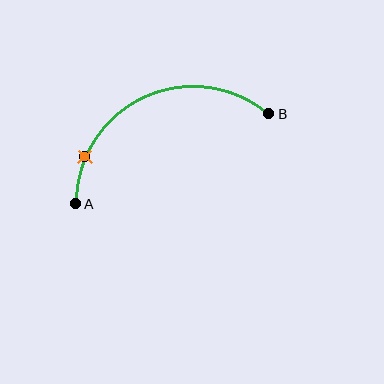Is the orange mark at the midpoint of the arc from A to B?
No. The orange mark lies on the arc but is closer to endpoint A. The arc midpoint would be at the point on the curve equidistant along the arc from both A and B.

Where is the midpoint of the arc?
The arc midpoint is the point on the curve farthest from the straight line joining A and B. It sits above that line.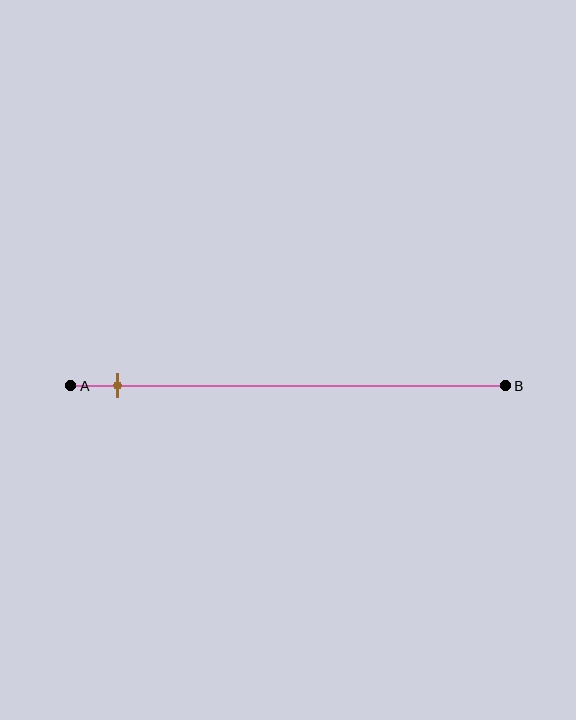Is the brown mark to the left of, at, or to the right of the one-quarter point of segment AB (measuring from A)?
The brown mark is to the left of the one-quarter point of segment AB.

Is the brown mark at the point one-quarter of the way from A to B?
No, the mark is at about 10% from A, not at the 25% one-quarter point.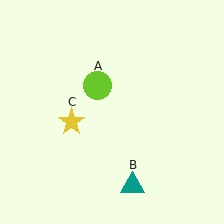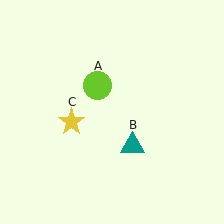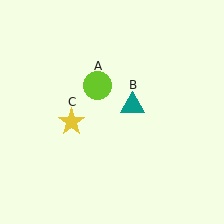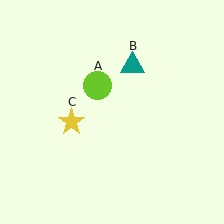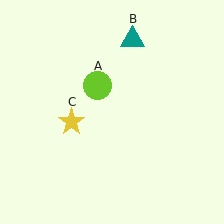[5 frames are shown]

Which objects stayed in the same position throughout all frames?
Lime circle (object A) and yellow star (object C) remained stationary.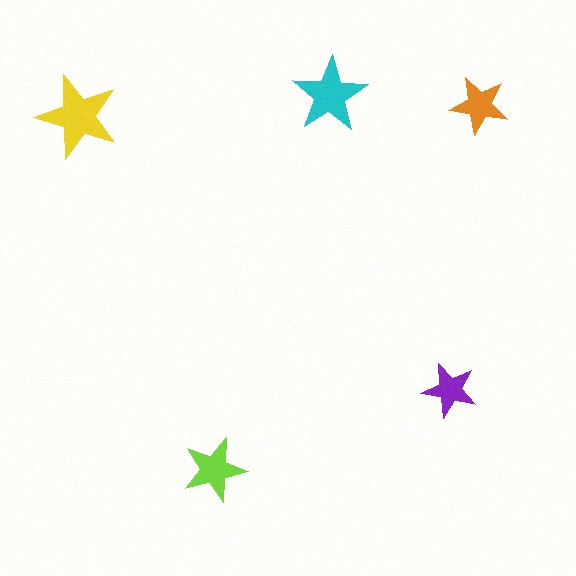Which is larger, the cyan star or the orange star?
The cyan one.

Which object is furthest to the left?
The yellow star is leftmost.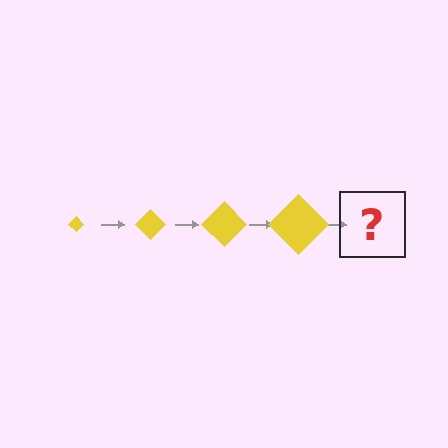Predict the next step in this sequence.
The next step is a yellow diamond, larger than the previous one.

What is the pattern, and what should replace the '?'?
The pattern is that the diamond gets progressively larger each step. The '?' should be a yellow diamond, larger than the previous one.